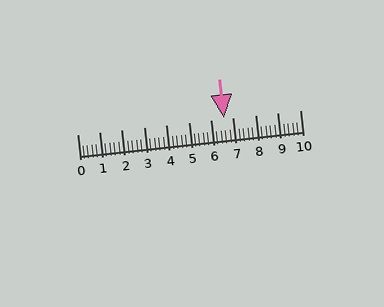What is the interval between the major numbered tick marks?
The major tick marks are spaced 1 units apart.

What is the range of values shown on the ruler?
The ruler shows values from 0 to 10.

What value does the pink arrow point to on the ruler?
The pink arrow points to approximately 6.6.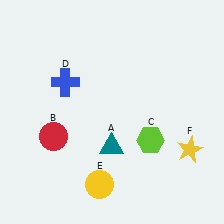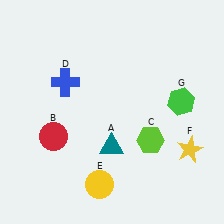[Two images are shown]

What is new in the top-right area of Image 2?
A green hexagon (G) was added in the top-right area of Image 2.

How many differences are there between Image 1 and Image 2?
There is 1 difference between the two images.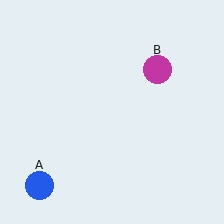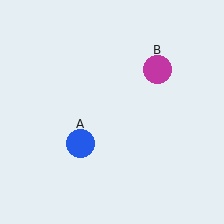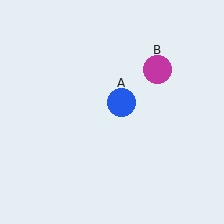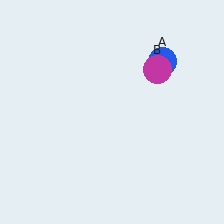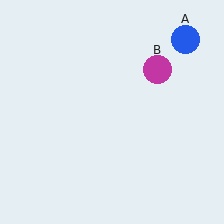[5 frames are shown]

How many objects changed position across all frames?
1 object changed position: blue circle (object A).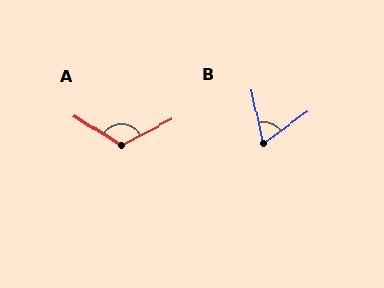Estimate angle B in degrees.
Approximately 66 degrees.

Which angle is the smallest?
B, at approximately 66 degrees.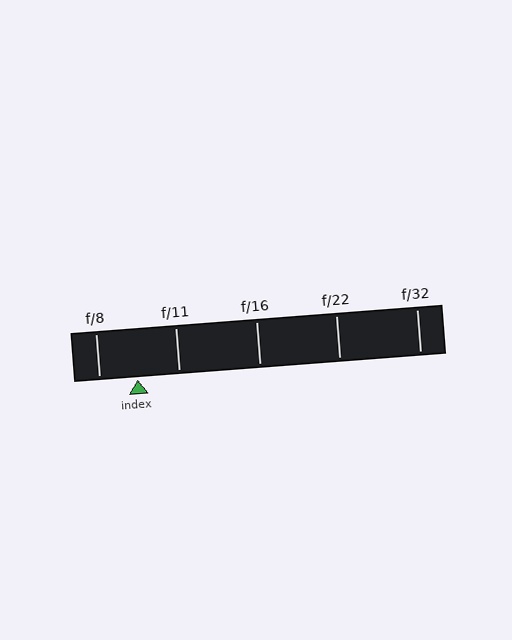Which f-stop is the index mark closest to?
The index mark is closest to f/8.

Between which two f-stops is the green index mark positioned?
The index mark is between f/8 and f/11.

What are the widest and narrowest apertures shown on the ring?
The widest aperture shown is f/8 and the narrowest is f/32.